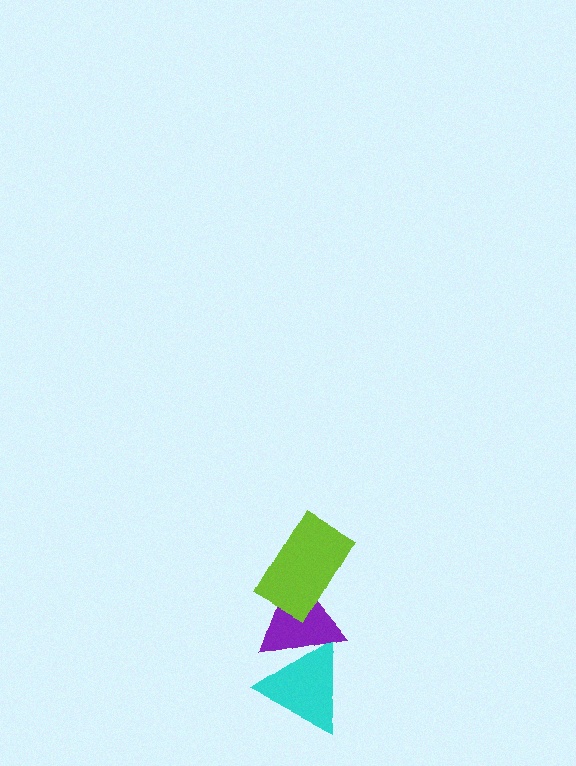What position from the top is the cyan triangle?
The cyan triangle is 3rd from the top.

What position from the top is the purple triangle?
The purple triangle is 2nd from the top.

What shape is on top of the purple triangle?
The lime rectangle is on top of the purple triangle.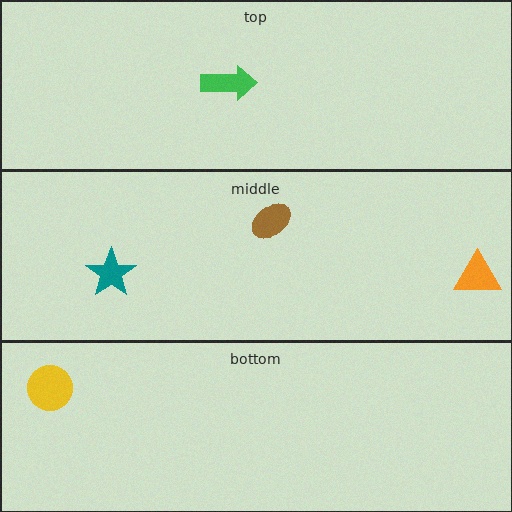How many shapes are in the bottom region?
1.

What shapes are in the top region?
The green arrow.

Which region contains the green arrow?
The top region.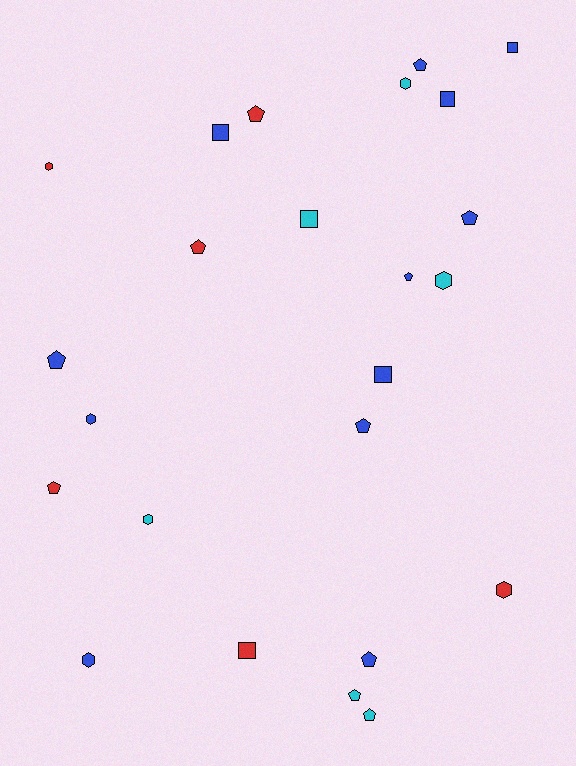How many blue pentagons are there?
There are 6 blue pentagons.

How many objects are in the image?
There are 24 objects.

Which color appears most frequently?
Blue, with 12 objects.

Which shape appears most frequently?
Pentagon, with 11 objects.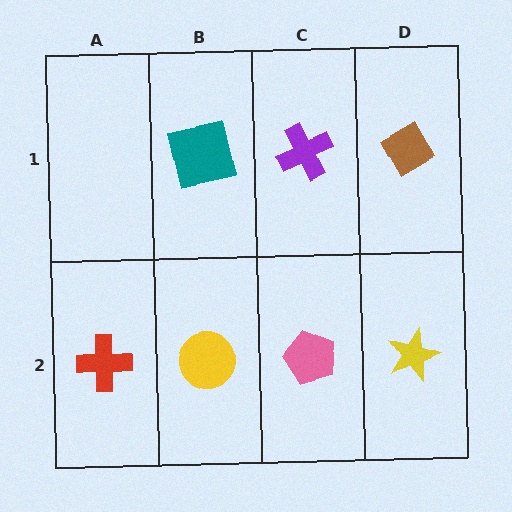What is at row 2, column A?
A red cross.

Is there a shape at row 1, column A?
No, that cell is empty.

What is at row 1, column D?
A brown diamond.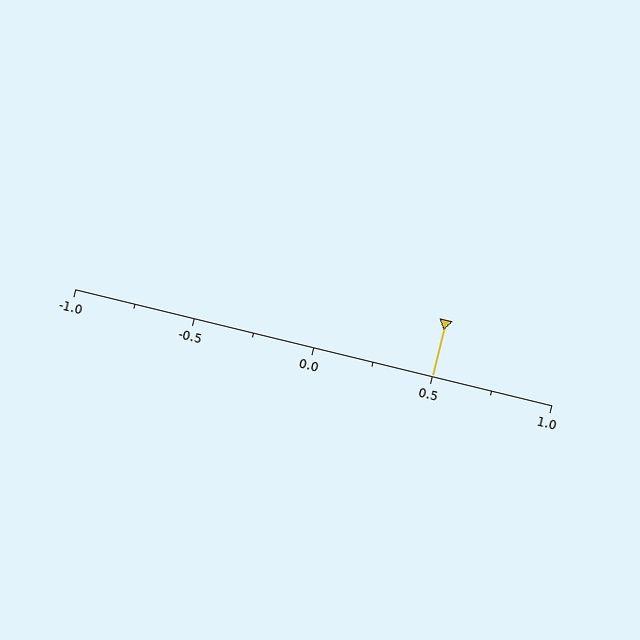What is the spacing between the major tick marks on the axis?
The major ticks are spaced 0.5 apart.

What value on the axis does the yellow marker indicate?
The marker indicates approximately 0.5.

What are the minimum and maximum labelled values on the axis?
The axis runs from -1.0 to 1.0.